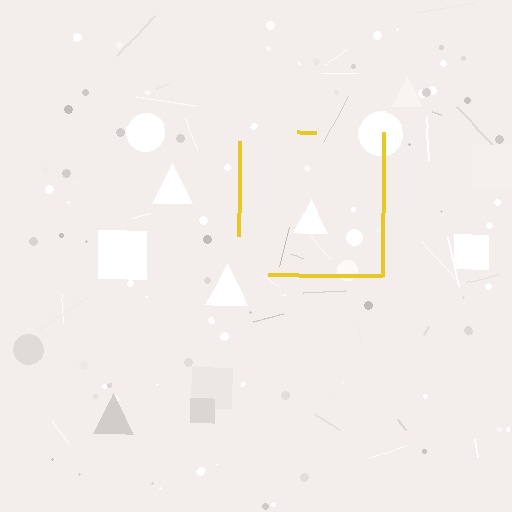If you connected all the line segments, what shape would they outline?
They would outline a square.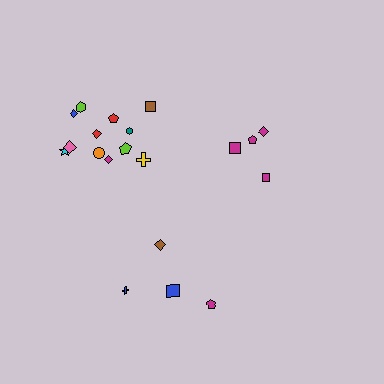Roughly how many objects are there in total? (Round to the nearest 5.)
Roughly 20 objects in total.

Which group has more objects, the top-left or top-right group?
The top-left group.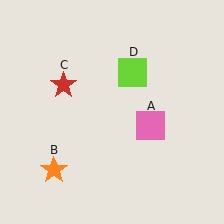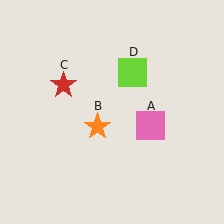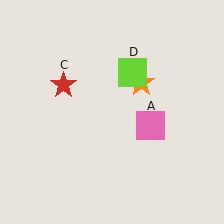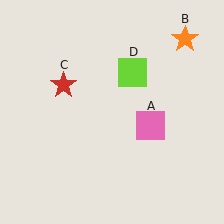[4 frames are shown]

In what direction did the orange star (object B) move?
The orange star (object B) moved up and to the right.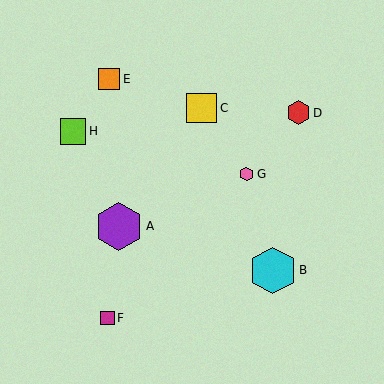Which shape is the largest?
The purple hexagon (labeled A) is the largest.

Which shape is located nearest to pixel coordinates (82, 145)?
The lime square (labeled H) at (73, 131) is nearest to that location.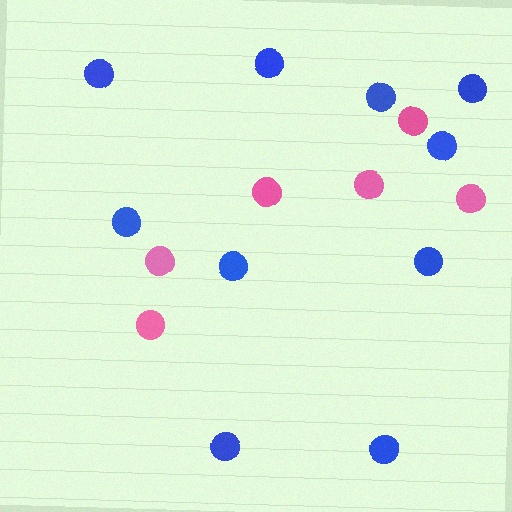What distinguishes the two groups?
There are 2 groups: one group of pink circles (6) and one group of blue circles (10).